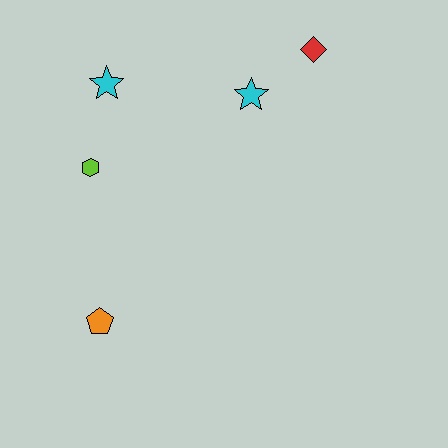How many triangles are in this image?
There are no triangles.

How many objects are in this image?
There are 5 objects.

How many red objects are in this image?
There is 1 red object.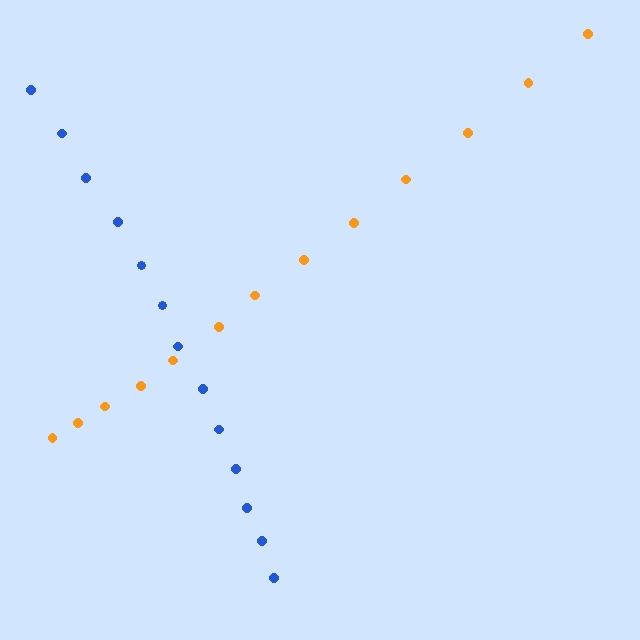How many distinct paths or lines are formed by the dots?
There are 2 distinct paths.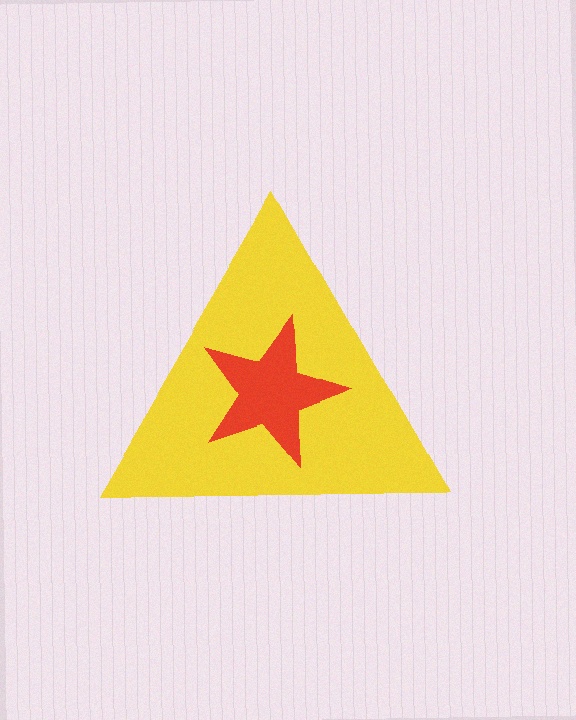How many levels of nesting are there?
2.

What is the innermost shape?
The red star.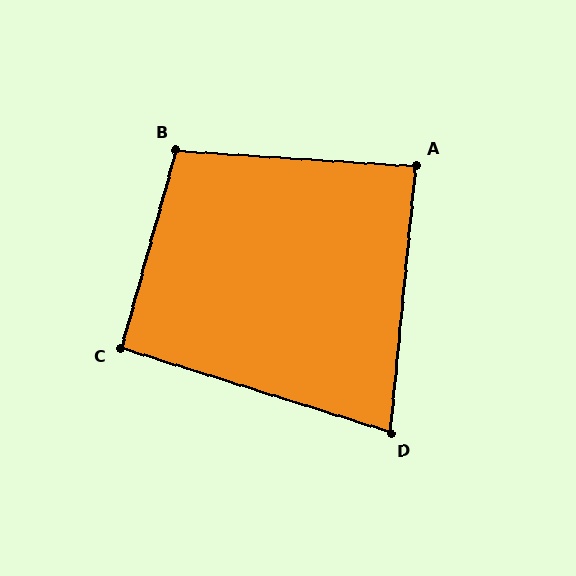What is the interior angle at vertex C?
Approximately 92 degrees (approximately right).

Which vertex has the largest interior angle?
B, at approximately 102 degrees.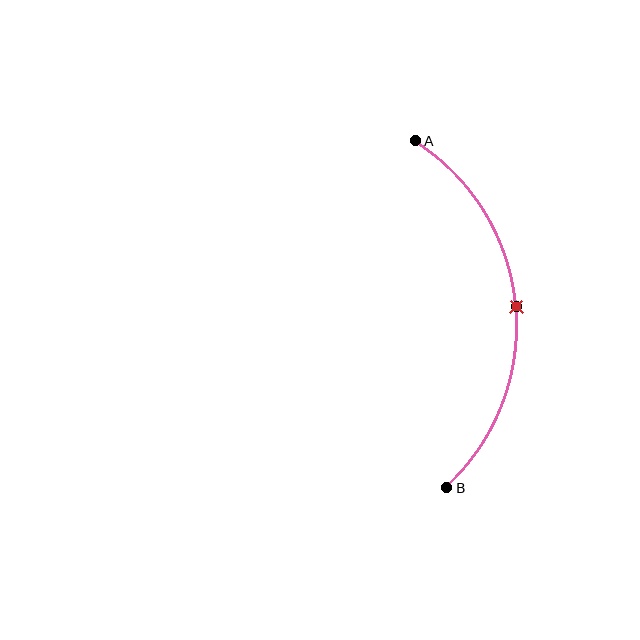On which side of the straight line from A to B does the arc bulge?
The arc bulges to the right of the straight line connecting A and B.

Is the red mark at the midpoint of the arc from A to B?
Yes. The red mark lies on the arc at equal arc-length from both A and B — it is the arc midpoint.